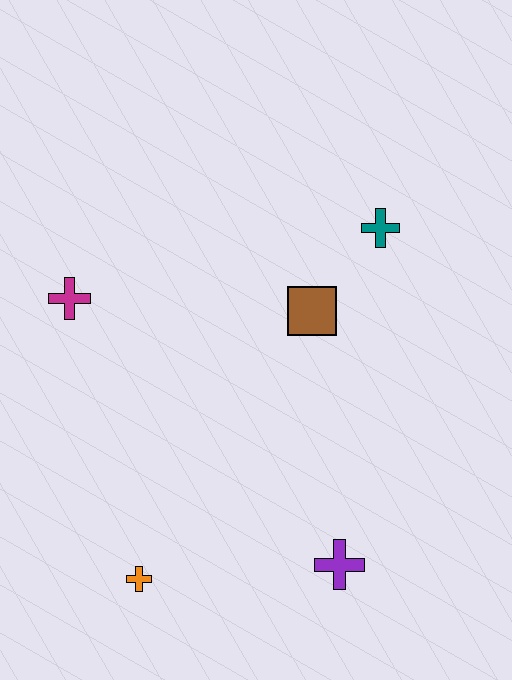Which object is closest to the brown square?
The teal cross is closest to the brown square.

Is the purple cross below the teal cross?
Yes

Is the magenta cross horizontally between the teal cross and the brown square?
No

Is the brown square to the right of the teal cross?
No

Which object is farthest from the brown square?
The orange cross is farthest from the brown square.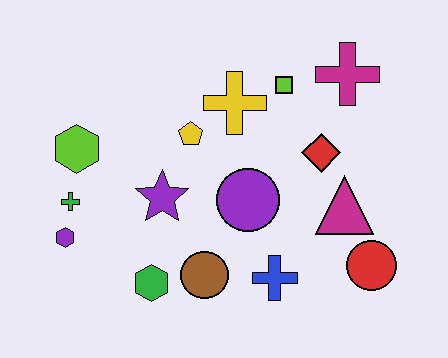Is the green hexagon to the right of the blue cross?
No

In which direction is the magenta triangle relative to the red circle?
The magenta triangle is above the red circle.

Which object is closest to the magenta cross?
The lime square is closest to the magenta cross.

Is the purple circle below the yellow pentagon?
Yes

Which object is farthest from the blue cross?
The lime hexagon is farthest from the blue cross.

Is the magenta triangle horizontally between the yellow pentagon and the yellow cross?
No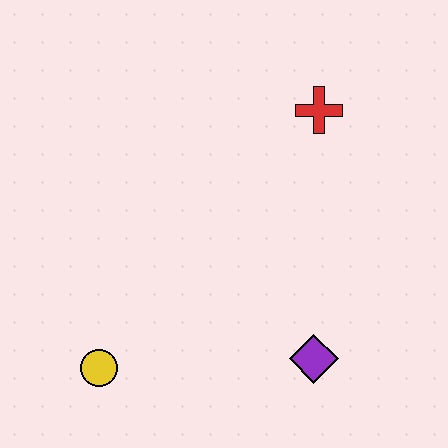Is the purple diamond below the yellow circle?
No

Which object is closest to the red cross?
The purple diamond is closest to the red cross.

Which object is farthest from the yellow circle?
The red cross is farthest from the yellow circle.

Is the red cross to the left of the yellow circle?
No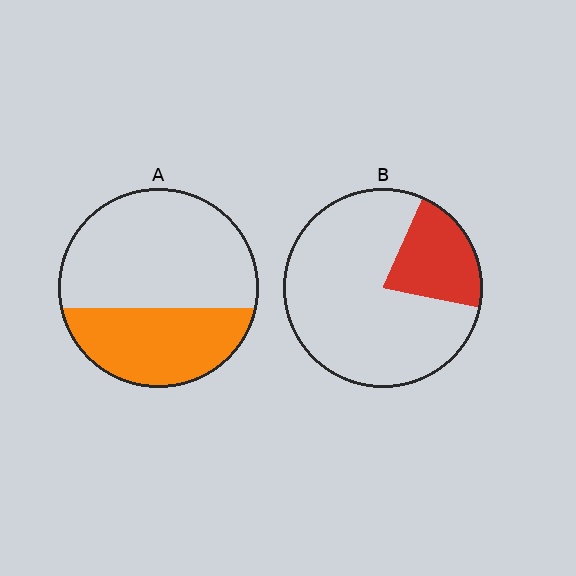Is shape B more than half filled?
No.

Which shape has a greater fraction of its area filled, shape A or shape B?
Shape A.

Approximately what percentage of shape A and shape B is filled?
A is approximately 35% and B is approximately 20%.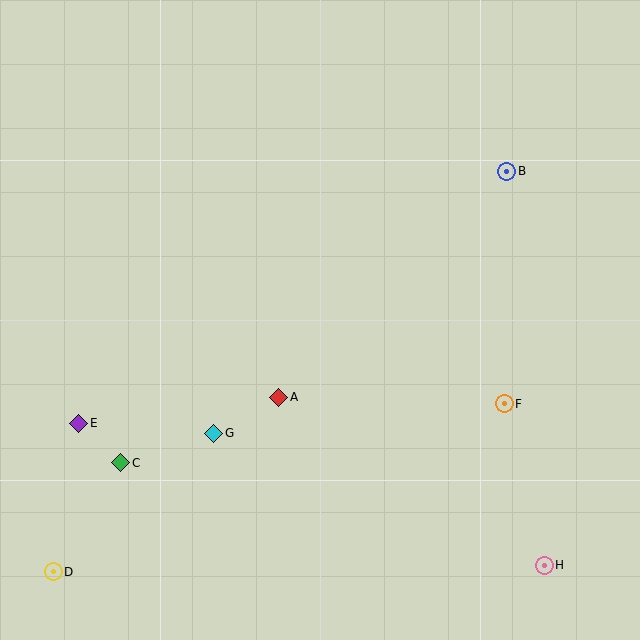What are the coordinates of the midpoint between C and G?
The midpoint between C and G is at (167, 448).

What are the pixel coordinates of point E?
Point E is at (79, 423).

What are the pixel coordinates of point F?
Point F is at (504, 404).